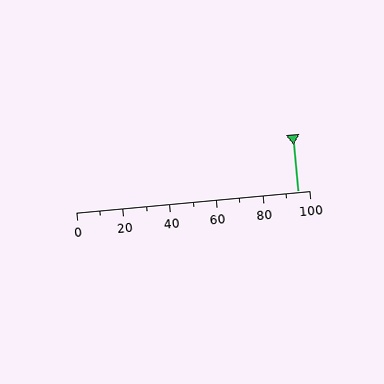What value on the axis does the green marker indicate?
The marker indicates approximately 95.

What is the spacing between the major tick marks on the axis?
The major ticks are spaced 20 apart.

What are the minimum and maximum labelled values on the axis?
The axis runs from 0 to 100.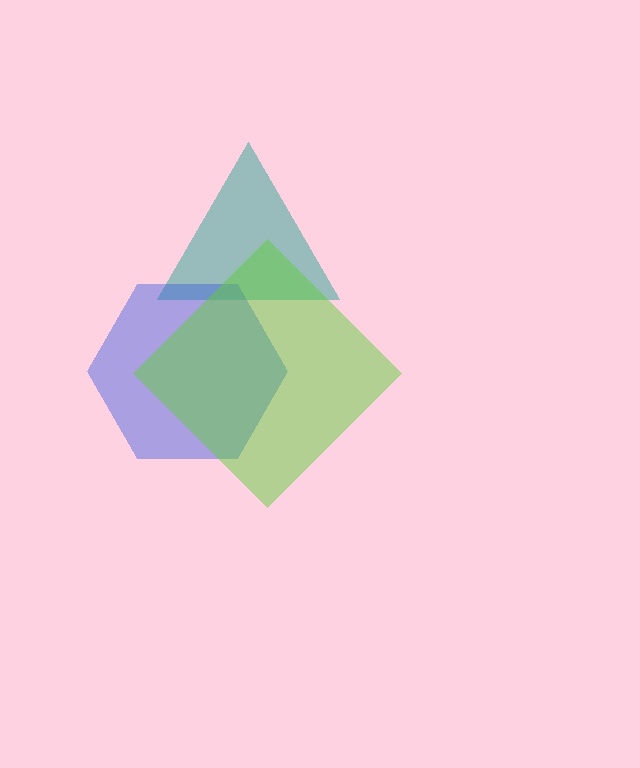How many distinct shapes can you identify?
There are 3 distinct shapes: a teal triangle, a blue hexagon, a lime diamond.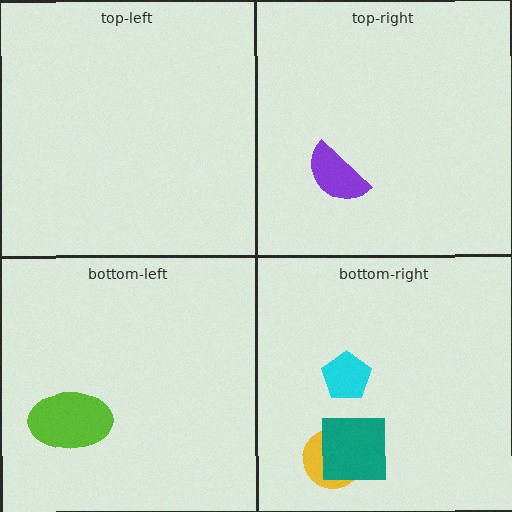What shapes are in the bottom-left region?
The lime ellipse.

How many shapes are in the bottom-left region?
1.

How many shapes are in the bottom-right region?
3.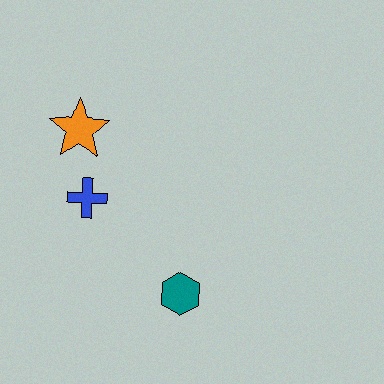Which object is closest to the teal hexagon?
The blue cross is closest to the teal hexagon.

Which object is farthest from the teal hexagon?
The orange star is farthest from the teal hexagon.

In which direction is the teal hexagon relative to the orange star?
The teal hexagon is below the orange star.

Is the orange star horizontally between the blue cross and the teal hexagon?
No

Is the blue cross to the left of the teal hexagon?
Yes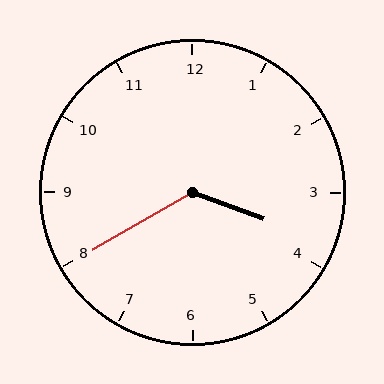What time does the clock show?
3:40.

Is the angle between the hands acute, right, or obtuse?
It is obtuse.